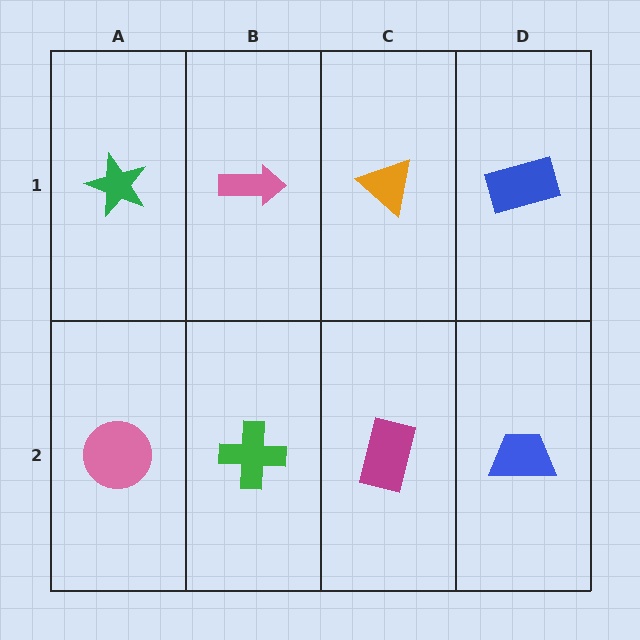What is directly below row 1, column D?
A blue trapezoid.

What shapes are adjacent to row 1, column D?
A blue trapezoid (row 2, column D), an orange triangle (row 1, column C).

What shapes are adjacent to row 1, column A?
A pink circle (row 2, column A), a pink arrow (row 1, column B).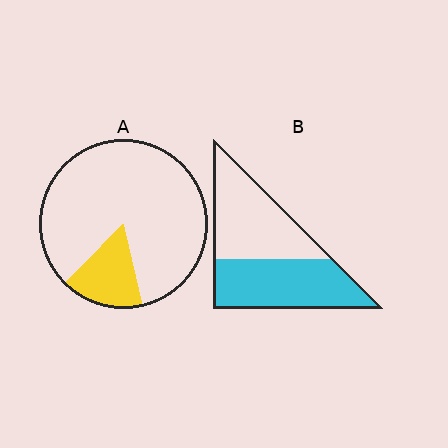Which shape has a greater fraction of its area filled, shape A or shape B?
Shape B.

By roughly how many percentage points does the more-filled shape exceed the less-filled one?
By roughly 35 percentage points (B over A).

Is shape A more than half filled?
No.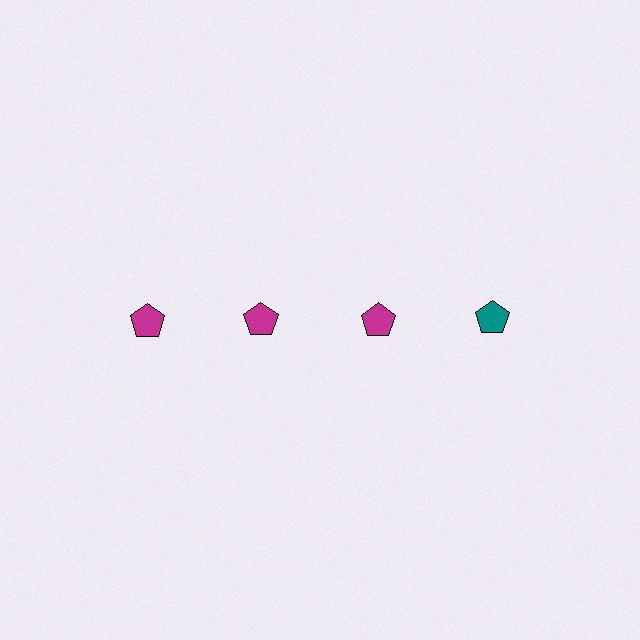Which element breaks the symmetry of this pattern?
The teal pentagon in the top row, second from right column breaks the symmetry. All other shapes are magenta pentagons.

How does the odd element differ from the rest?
It has a different color: teal instead of magenta.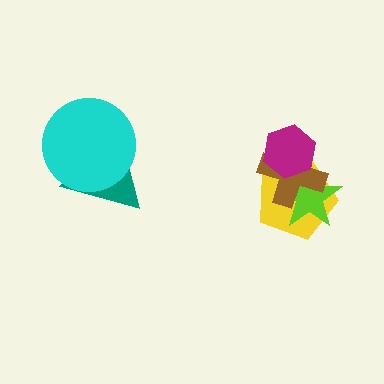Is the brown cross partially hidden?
Yes, it is partially covered by another shape.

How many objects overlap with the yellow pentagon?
3 objects overlap with the yellow pentagon.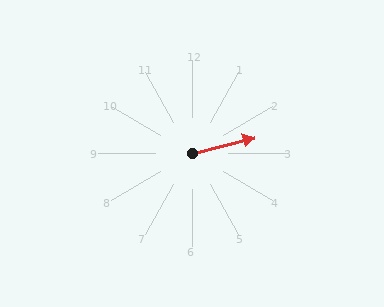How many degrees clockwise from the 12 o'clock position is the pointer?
Approximately 75 degrees.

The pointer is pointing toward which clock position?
Roughly 3 o'clock.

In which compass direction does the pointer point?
East.